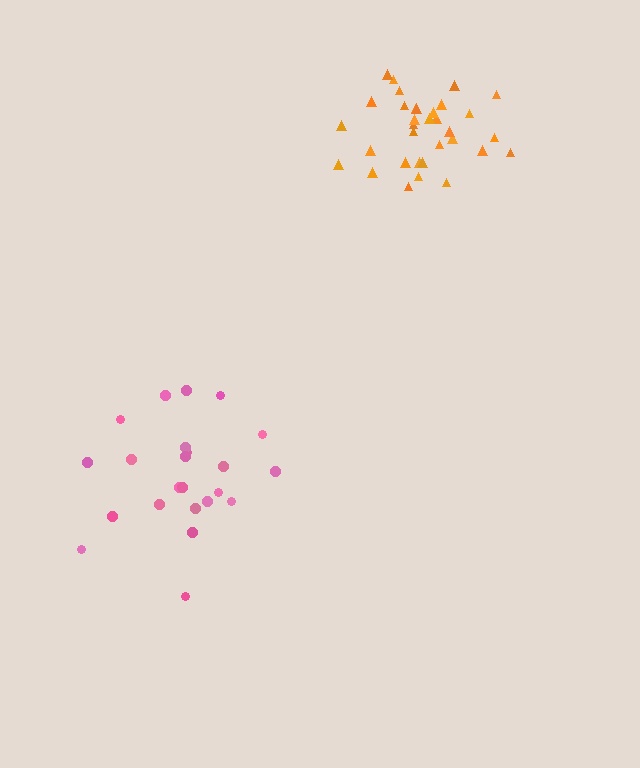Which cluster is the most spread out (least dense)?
Pink.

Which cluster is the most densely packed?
Orange.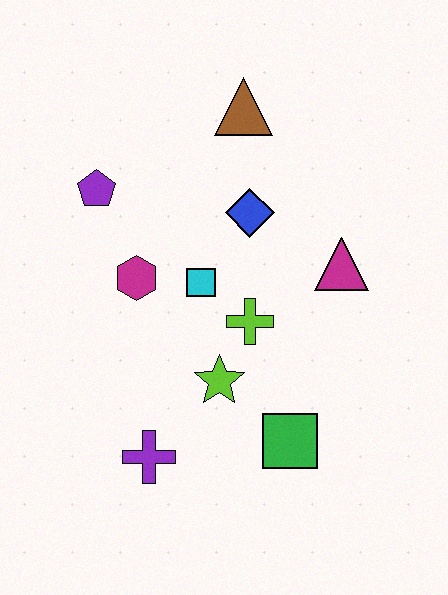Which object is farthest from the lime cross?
The brown triangle is farthest from the lime cross.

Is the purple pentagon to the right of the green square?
No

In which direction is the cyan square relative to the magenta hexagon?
The cyan square is to the right of the magenta hexagon.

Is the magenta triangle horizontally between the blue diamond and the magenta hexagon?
No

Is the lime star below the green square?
No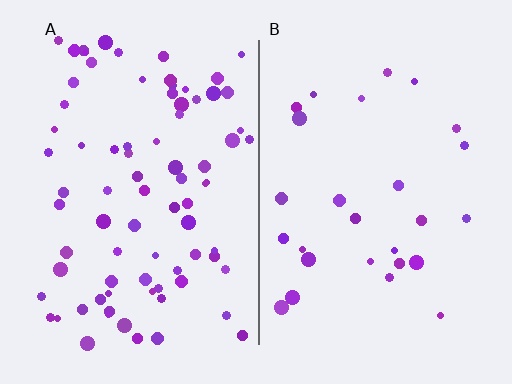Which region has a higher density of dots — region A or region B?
A (the left).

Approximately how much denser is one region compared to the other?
Approximately 3.0× — region A over region B.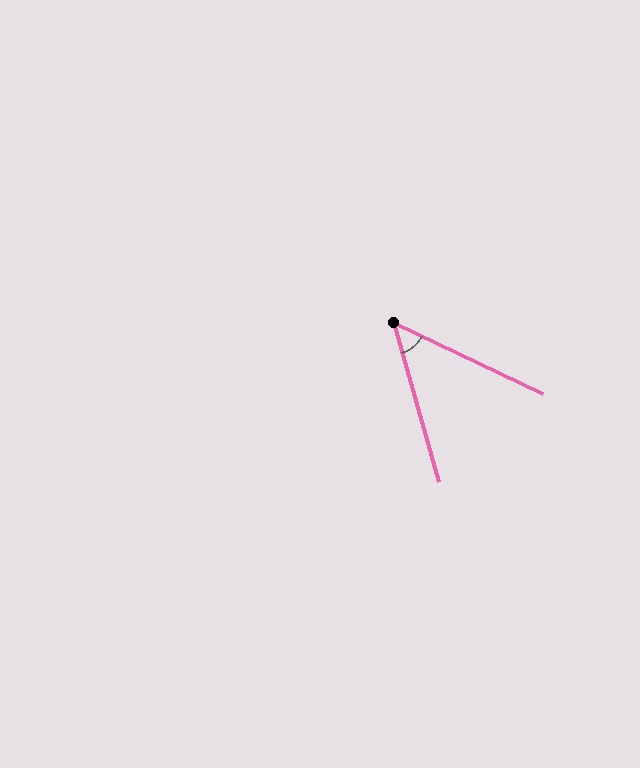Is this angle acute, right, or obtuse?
It is acute.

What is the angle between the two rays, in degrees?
Approximately 49 degrees.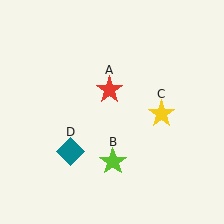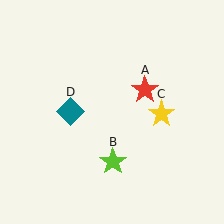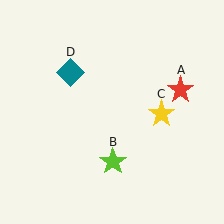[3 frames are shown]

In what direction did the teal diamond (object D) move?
The teal diamond (object D) moved up.